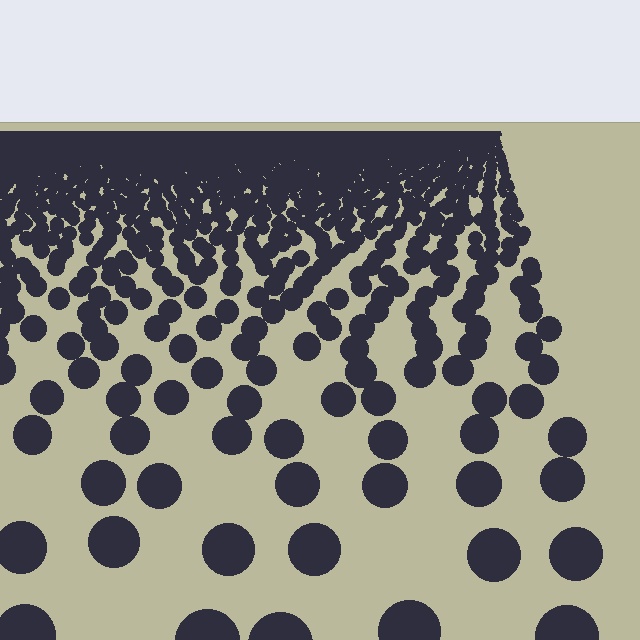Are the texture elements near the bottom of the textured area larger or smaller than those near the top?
Larger. Near the bottom, elements are closer to the viewer and appear at a bigger on-screen size.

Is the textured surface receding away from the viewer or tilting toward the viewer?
The surface is receding away from the viewer. Texture elements get smaller and denser toward the top.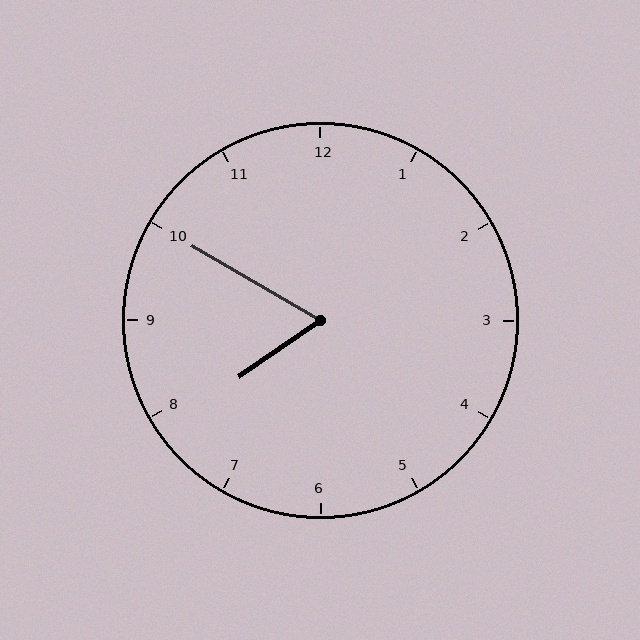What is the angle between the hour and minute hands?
Approximately 65 degrees.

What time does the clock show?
7:50.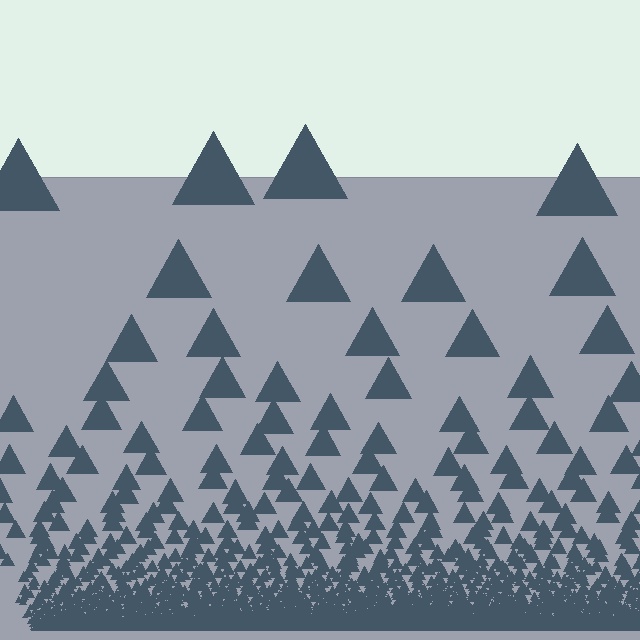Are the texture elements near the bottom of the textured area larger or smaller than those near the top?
Smaller. The gradient is inverted — elements near the bottom are smaller and denser.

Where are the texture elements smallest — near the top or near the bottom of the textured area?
Near the bottom.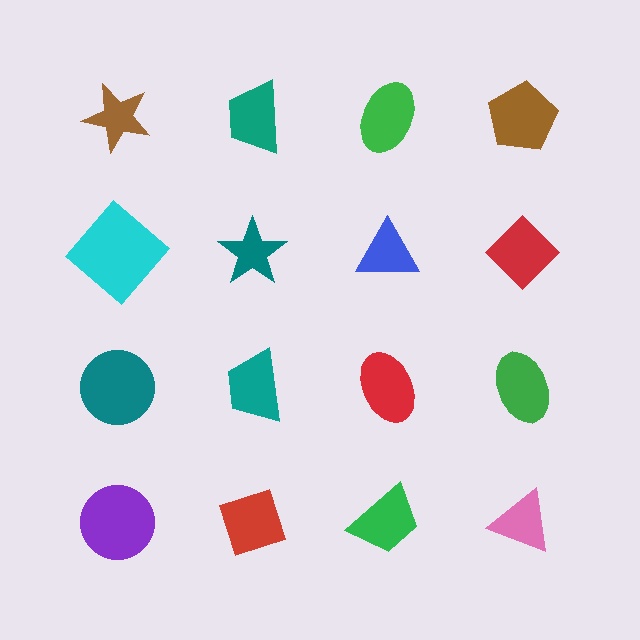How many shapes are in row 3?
4 shapes.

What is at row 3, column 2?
A teal trapezoid.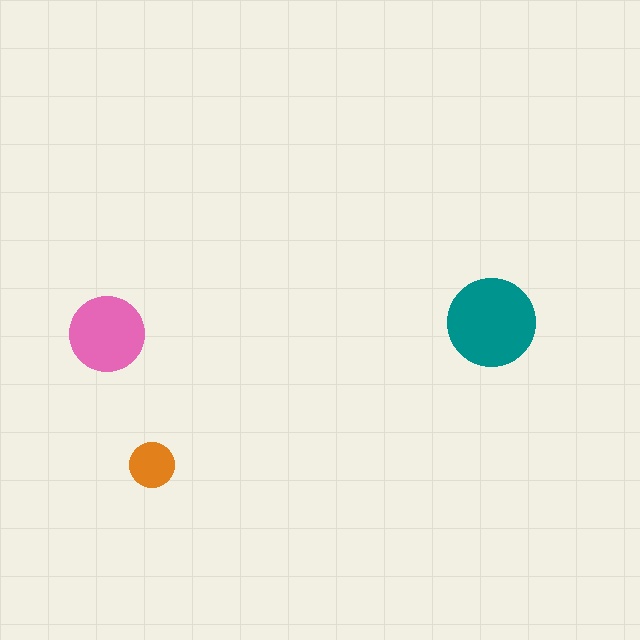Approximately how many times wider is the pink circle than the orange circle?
About 1.5 times wider.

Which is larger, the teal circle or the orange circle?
The teal one.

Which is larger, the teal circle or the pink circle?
The teal one.